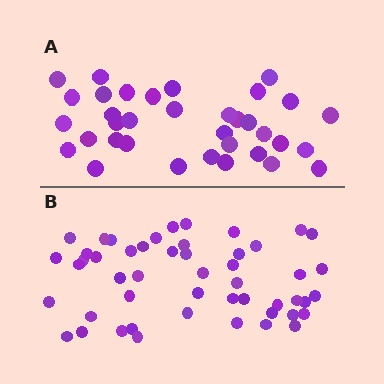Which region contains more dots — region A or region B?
Region B (the bottom region) has more dots.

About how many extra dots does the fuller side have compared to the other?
Region B has approximately 15 more dots than region A.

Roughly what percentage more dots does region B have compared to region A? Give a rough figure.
About 45% more.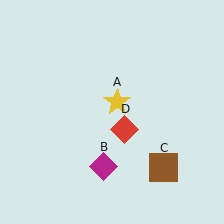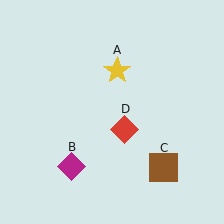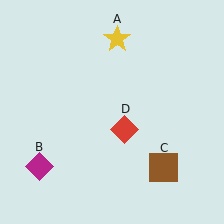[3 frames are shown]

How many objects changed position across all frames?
2 objects changed position: yellow star (object A), magenta diamond (object B).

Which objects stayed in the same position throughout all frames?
Brown square (object C) and red diamond (object D) remained stationary.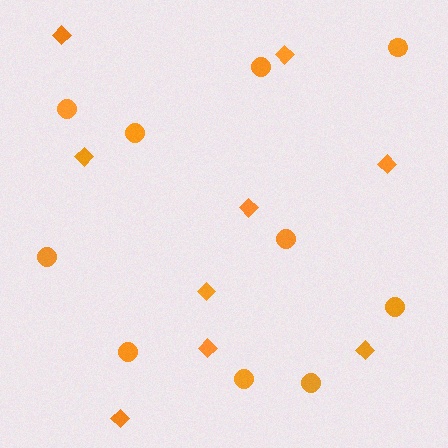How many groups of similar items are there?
There are 2 groups: one group of circles (10) and one group of diamonds (9).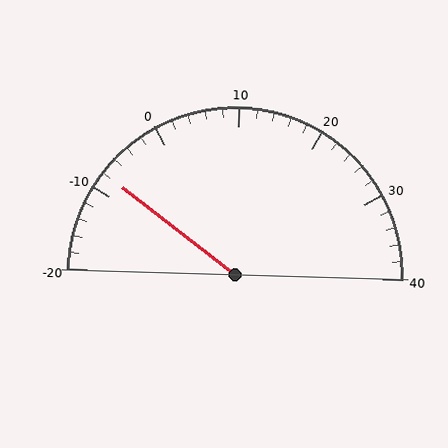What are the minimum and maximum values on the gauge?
The gauge ranges from -20 to 40.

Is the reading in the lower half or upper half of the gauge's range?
The reading is in the lower half of the range (-20 to 40).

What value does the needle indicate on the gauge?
The needle indicates approximately -8.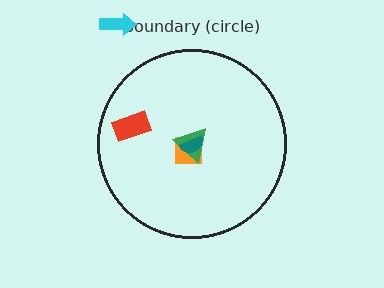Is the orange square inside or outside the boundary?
Inside.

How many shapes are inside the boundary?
4 inside, 1 outside.